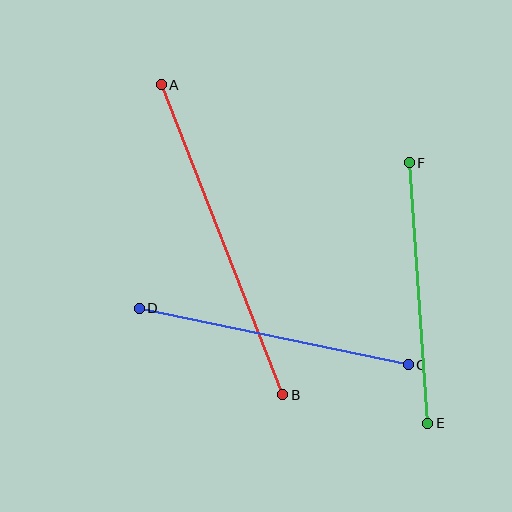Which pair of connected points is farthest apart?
Points A and B are farthest apart.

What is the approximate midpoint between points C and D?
The midpoint is at approximately (274, 336) pixels.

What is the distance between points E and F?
The distance is approximately 261 pixels.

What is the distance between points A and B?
The distance is approximately 333 pixels.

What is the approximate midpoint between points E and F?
The midpoint is at approximately (418, 293) pixels.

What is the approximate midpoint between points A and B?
The midpoint is at approximately (222, 240) pixels.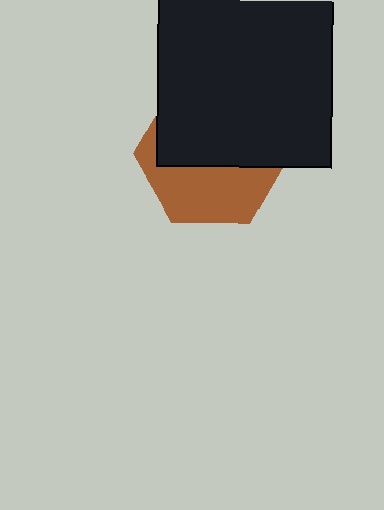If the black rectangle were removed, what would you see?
You would see the complete brown hexagon.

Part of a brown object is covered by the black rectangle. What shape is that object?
It is a hexagon.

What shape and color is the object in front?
The object in front is a black rectangle.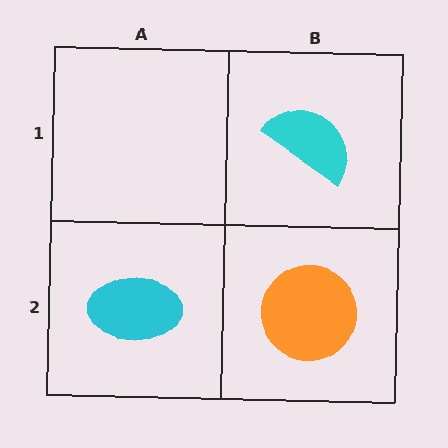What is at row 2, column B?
An orange circle.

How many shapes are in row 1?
1 shape.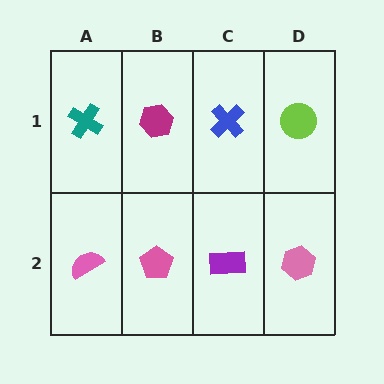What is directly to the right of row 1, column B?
A blue cross.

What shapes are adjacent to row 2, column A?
A teal cross (row 1, column A), a pink pentagon (row 2, column B).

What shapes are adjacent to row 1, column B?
A pink pentagon (row 2, column B), a teal cross (row 1, column A), a blue cross (row 1, column C).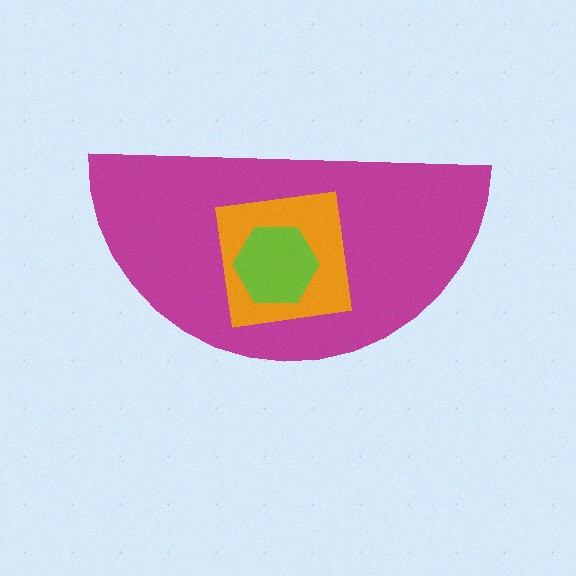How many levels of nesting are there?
3.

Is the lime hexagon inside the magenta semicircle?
Yes.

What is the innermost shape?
The lime hexagon.